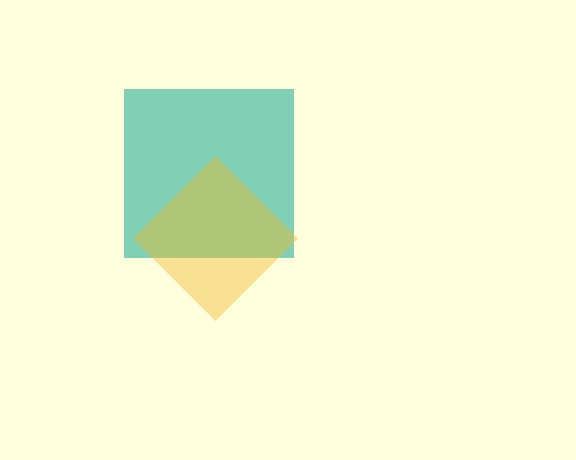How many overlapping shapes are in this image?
There are 2 overlapping shapes in the image.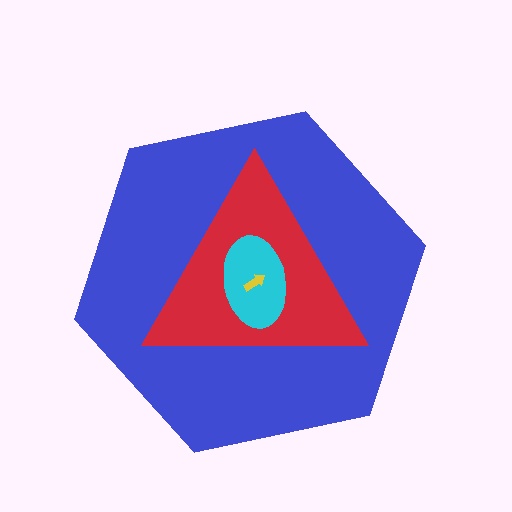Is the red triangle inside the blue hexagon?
Yes.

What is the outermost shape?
The blue hexagon.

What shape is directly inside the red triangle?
The cyan ellipse.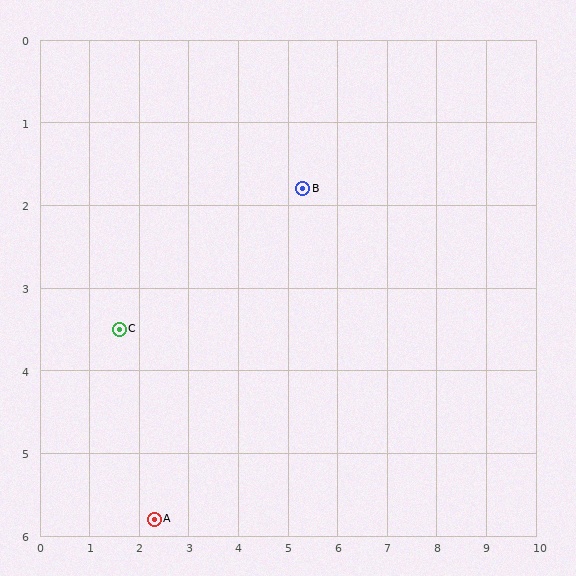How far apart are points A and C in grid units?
Points A and C are about 2.4 grid units apart.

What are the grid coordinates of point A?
Point A is at approximately (2.3, 5.8).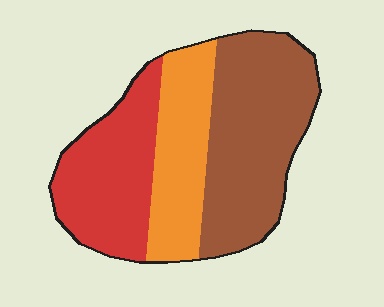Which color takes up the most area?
Brown, at roughly 45%.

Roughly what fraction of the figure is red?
Red covers about 30% of the figure.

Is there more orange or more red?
Red.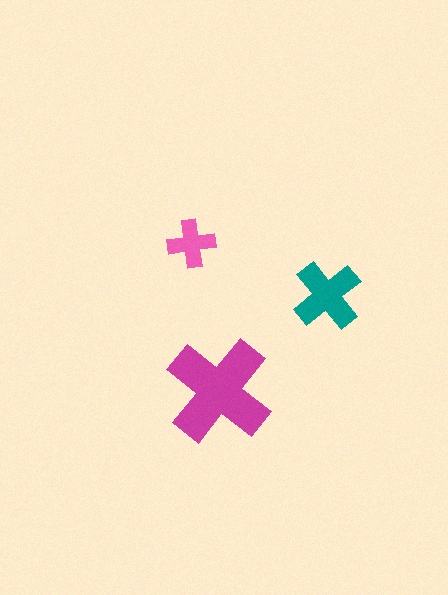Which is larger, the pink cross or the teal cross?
The teal one.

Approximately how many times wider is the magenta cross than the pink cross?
About 2 times wider.